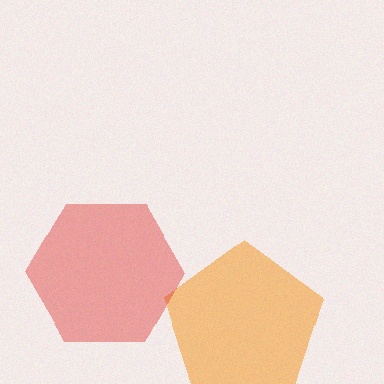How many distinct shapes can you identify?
There are 2 distinct shapes: an orange pentagon, a red hexagon.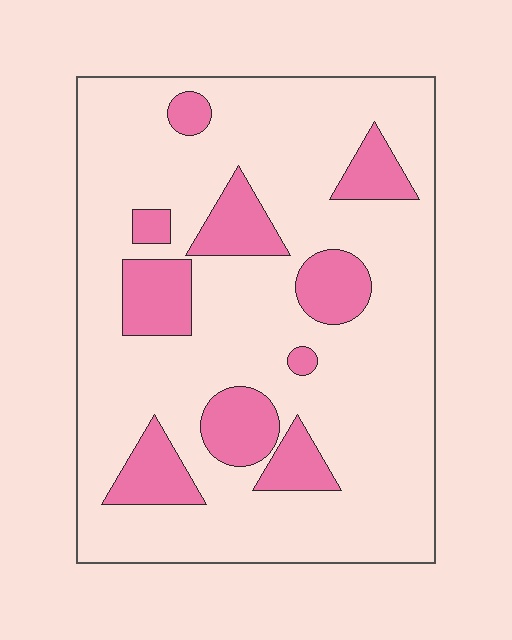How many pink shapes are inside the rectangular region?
10.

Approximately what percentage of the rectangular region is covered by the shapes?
Approximately 20%.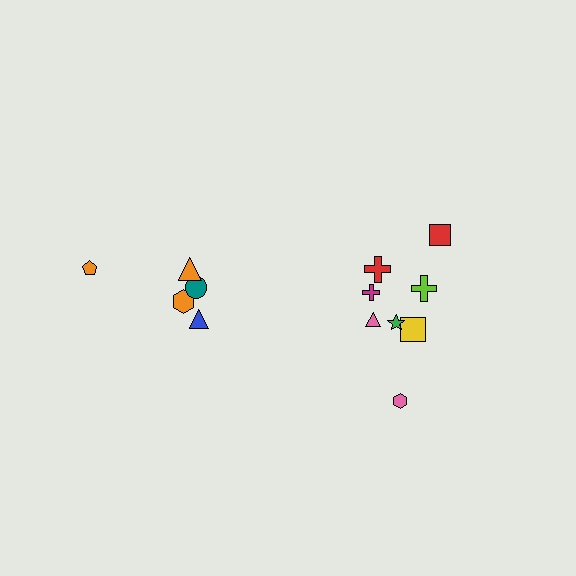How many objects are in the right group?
There are 8 objects.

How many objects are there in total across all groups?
There are 13 objects.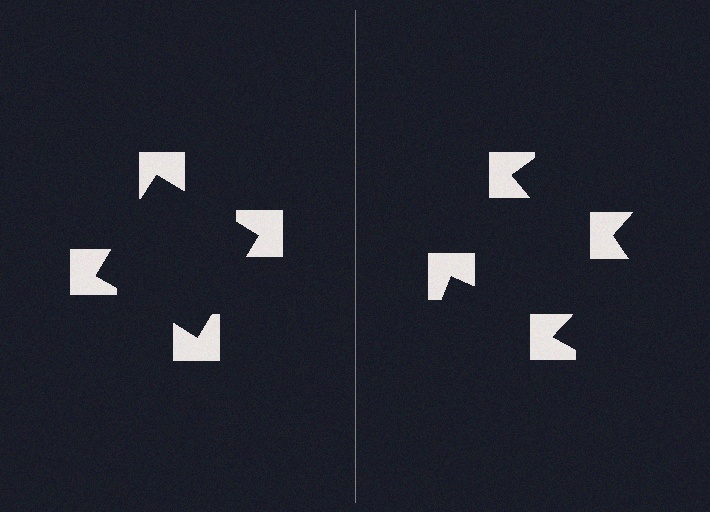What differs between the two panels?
The notched squares are positioned identically on both sides; only the wedge orientations differ. On the left they align to a square; on the right they are misaligned.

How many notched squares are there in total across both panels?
8 — 4 on each side.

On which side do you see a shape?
An illusory square appears on the left side. On the right side the wedge cuts are rotated, so no coherent shape forms.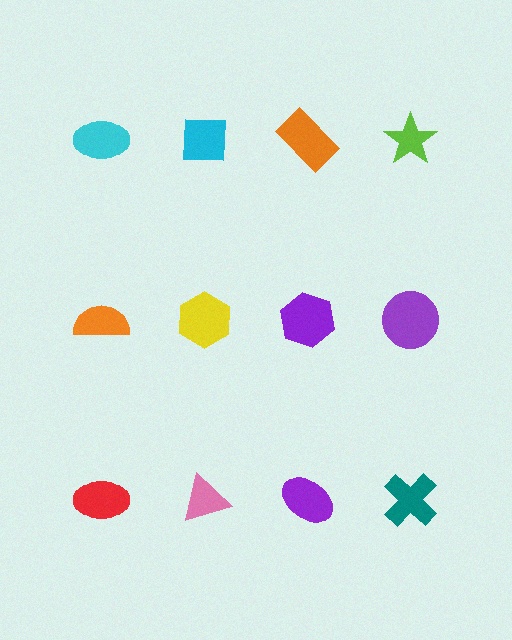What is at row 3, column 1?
A red ellipse.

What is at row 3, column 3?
A purple ellipse.